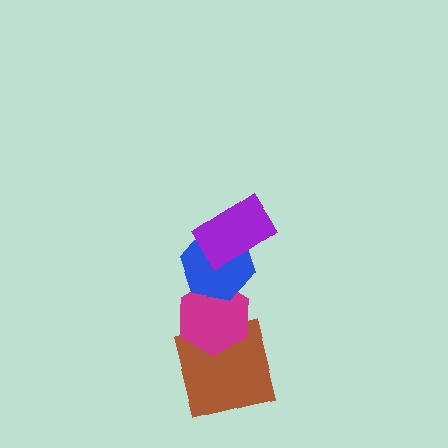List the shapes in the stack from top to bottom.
From top to bottom: the purple rectangle, the blue hexagon, the magenta hexagon, the brown square.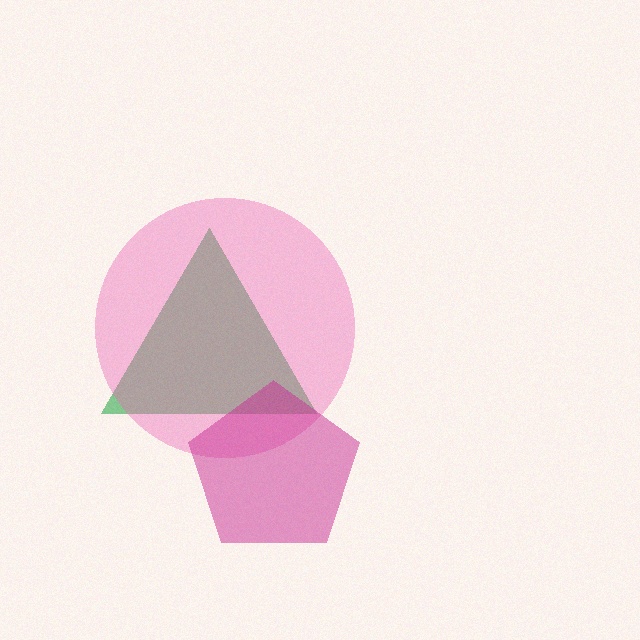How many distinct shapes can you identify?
There are 3 distinct shapes: a green triangle, a pink circle, a magenta pentagon.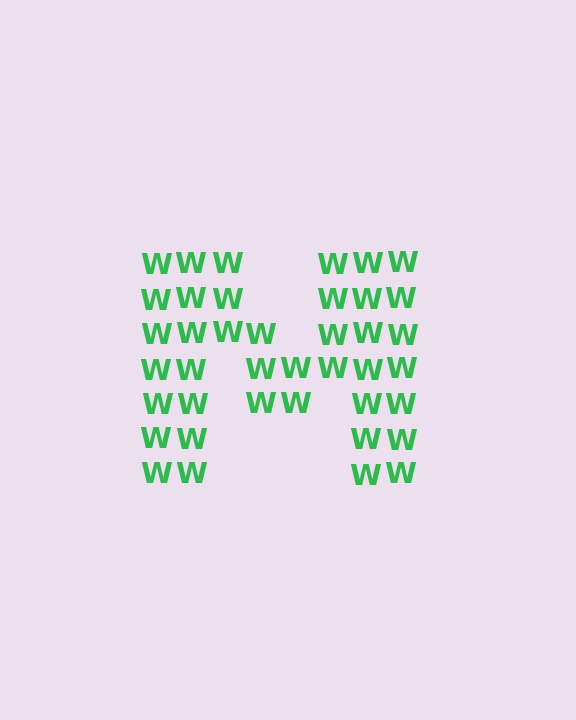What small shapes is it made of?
It is made of small letter W's.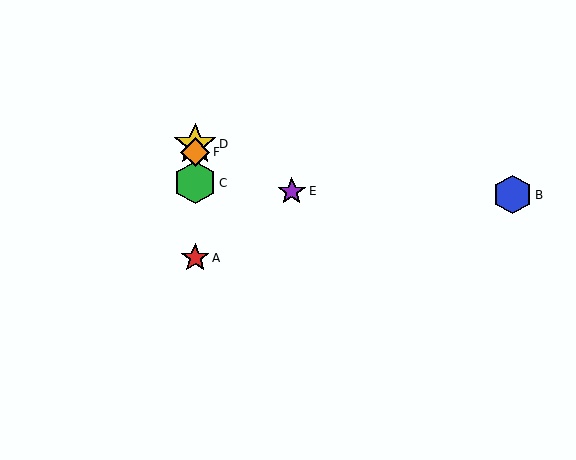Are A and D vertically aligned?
Yes, both are at x≈195.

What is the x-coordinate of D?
Object D is at x≈195.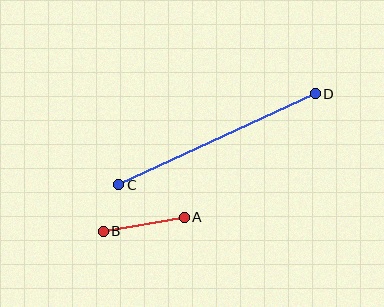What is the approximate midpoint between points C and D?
The midpoint is at approximately (217, 139) pixels.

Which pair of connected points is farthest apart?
Points C and D are farthest apart.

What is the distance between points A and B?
The distance is approximately 82 pixels.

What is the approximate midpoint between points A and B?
The midpoint is at approximately (144, 224) pixels.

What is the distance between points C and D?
The distance is approximately 216 pixels.